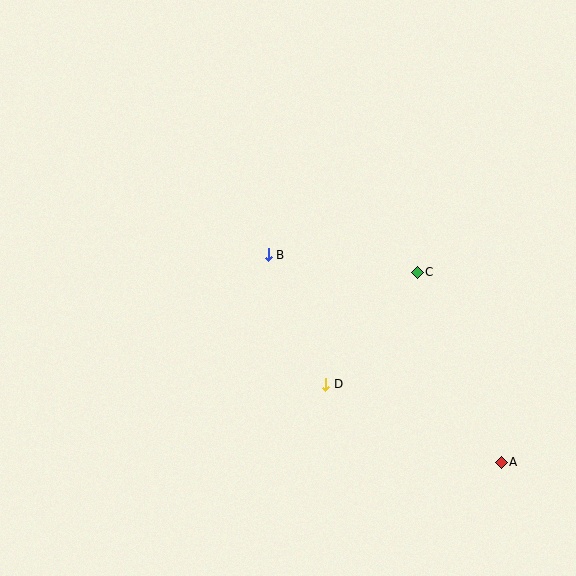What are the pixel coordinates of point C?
Point C is at (417, 272).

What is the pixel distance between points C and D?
The distance between C and D is 145 pixels.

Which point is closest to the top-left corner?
Point B is closest to the top-left corner.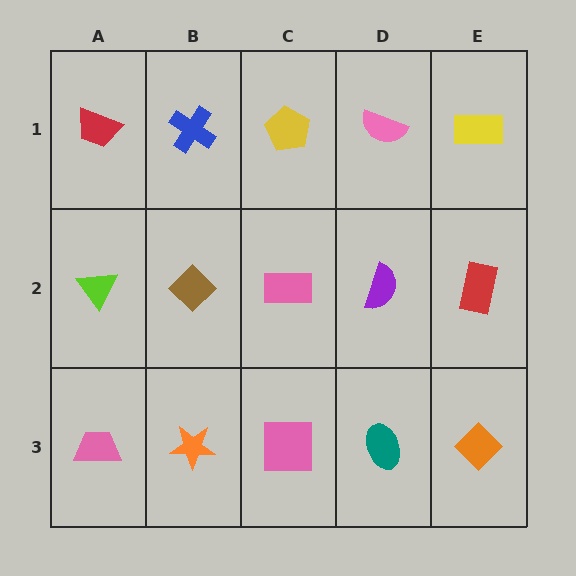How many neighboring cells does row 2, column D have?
4.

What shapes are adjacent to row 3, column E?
A red rectangle (row 2, column E), a teal ellipse (row 3, column D).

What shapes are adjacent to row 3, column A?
A lime triangle (row 2, column A), an orange star (row 3, column B).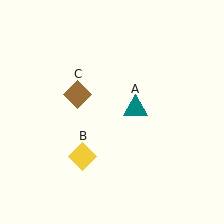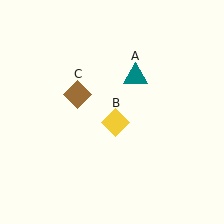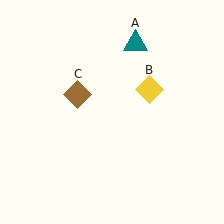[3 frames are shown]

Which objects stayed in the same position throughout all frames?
Brown diamond (object C) remained stationary.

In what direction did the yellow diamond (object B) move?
The yellow diamond (object B) moved up and to the right.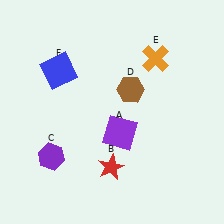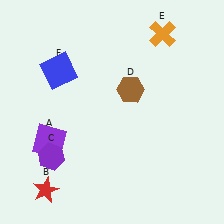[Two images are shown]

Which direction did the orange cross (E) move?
The orange cross (E) moved up.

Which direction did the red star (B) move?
The red star (B) moved left.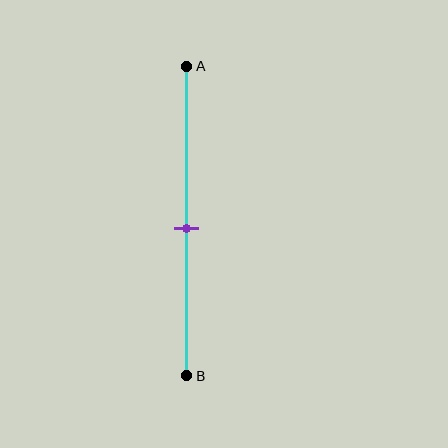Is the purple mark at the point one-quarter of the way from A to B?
No, the mark is at about 50% from A, not at the 25% one-quarter point.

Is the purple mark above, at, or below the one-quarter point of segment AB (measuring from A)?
The purple mark is below the one-quarter point of segment AB.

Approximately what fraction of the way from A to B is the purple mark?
The purple mark is approximately 50% of the way from A to B.